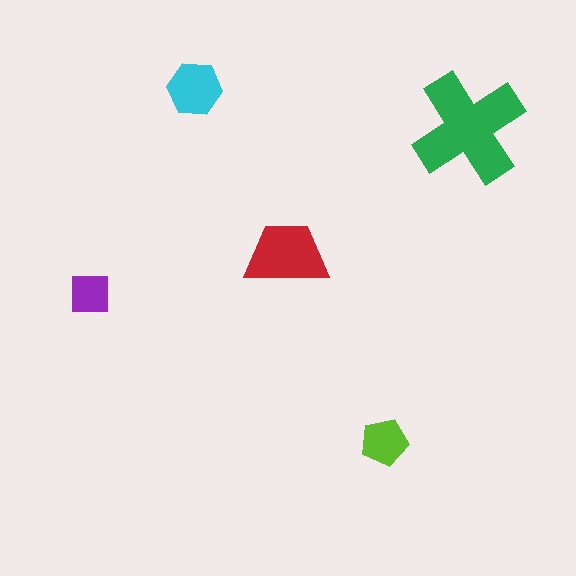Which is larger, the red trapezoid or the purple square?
The red trapezoid.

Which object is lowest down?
The lime pentagon is bottommost.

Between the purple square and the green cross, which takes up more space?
The green cross.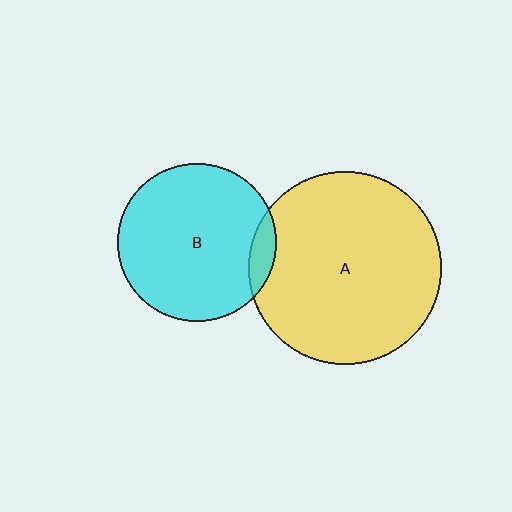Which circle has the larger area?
Circle A (yellow).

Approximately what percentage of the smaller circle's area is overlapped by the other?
Approximately 10%.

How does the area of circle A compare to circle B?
Approximately 1.5 times.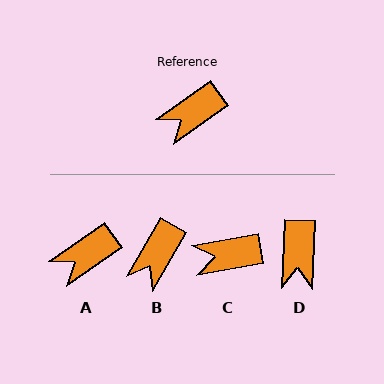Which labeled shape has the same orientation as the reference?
A.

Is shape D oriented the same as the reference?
No, it is off by about 52 degrees.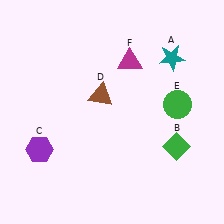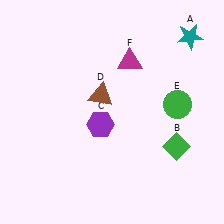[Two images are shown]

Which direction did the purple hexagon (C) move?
The purple hexagon (C) moved right.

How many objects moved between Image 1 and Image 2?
2 objects moved between the two images.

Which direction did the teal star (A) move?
The teal star (A) moved up.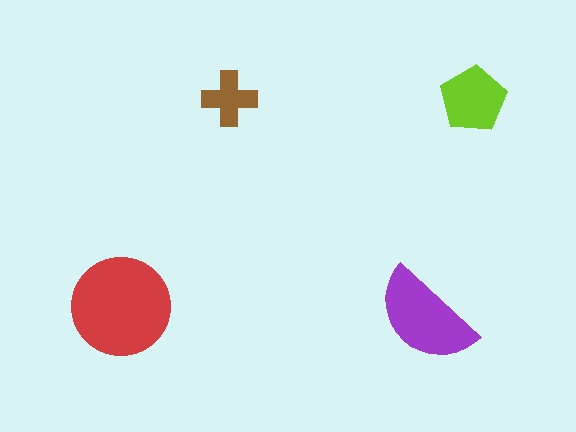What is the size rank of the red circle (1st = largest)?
1st.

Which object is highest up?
The brown cross is topmost.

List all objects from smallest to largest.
The brown cross, the lime pentagon, the purple semicircle, the red circle.